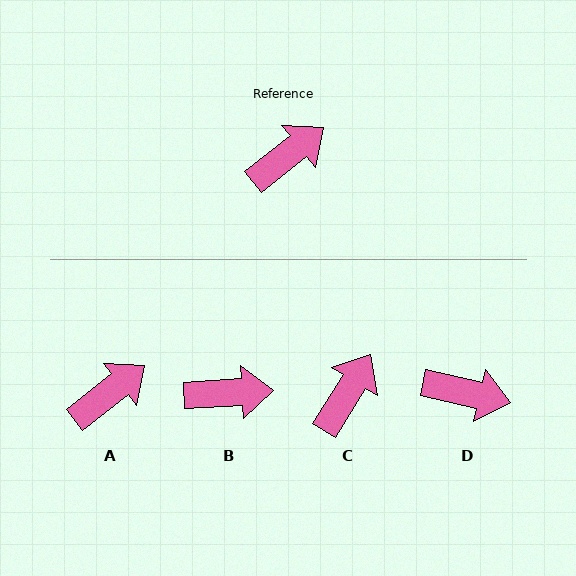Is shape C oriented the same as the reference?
No, it is off by about 20 degrees.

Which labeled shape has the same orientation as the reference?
A.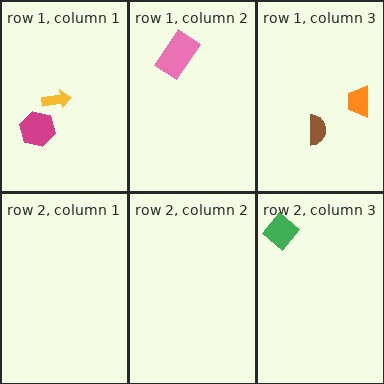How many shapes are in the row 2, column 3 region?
1.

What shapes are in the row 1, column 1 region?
The yellow arrow, the magenta hexagon.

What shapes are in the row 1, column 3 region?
The orange trapezoid, the brown semicircle.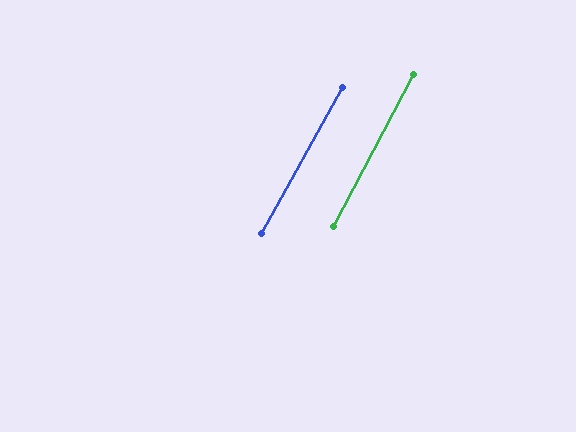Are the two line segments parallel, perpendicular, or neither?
Parallel — their directions differ by only 1.4°.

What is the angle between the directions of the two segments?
Approximately 1 degree.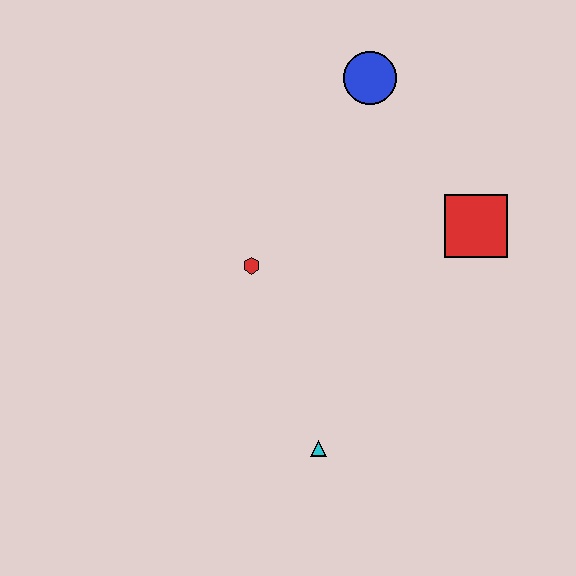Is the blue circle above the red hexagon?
Yes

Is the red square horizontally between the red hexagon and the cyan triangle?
No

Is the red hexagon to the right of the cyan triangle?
No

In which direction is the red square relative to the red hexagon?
The red square is to the right of the red hexagon.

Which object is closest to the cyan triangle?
The red hexagon is closest to the cyan triangle.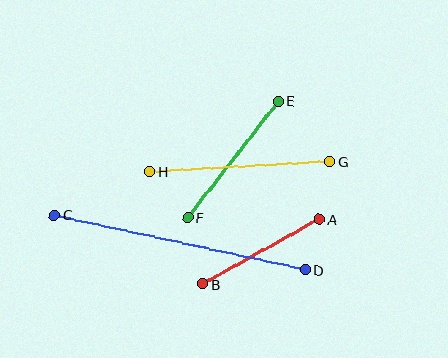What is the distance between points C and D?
The distance is approximately 256 pixels.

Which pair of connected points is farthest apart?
Points C and D are farthest apart.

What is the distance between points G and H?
The distance is approximately 180 pixels.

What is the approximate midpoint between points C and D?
The midpoint is at approximately (180, 242) pixels.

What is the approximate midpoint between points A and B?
The midpoint is at approximately (261, 252) pixels.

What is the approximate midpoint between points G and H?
The midpoint is at approximately (240, 167) pixels.